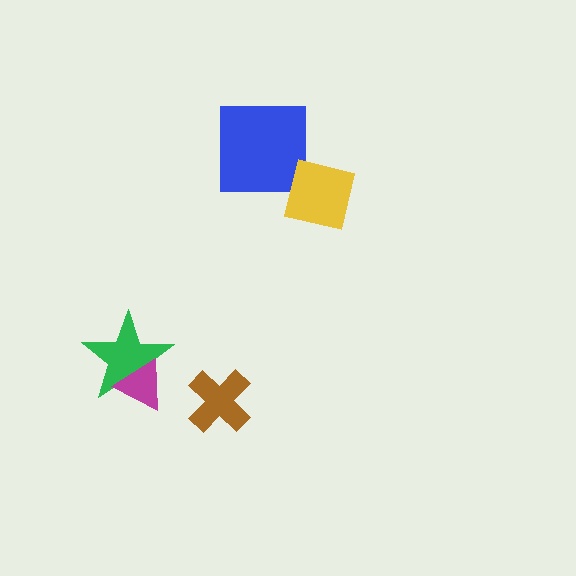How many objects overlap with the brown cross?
0 objects overlap with the brown cross.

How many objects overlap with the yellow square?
1 object overlaps with the yellow square.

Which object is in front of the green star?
The magenta triangle is in front of the green star.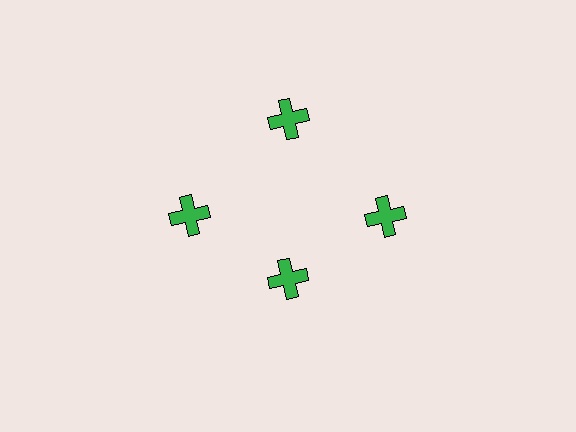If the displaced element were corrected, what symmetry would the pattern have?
It would have 4-fold rotational symmetry — the pattern would map onto itself every 90 degrees.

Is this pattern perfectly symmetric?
No. The 4 green crosses are arranged in a ring, but one element near the 6 o'clock position is pulled inward toward the center, breaking the 4-fold rotational symmetry.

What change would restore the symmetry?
The symmetry would be restored by moving it outward, back onto the ring so that all 4 crosses sit at equal angles and equal distance from the center.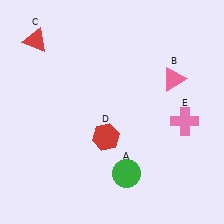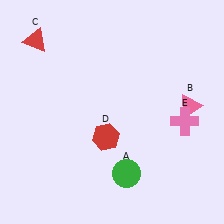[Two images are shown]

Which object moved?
The pink triangle (B) moved down.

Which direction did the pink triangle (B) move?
The pink triangle (B) moved down.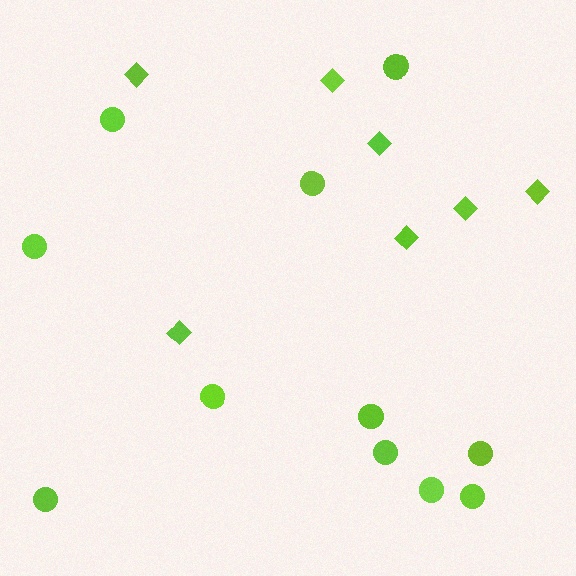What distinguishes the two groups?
There are 2 groups: one group of diamonds (7) and one group of circles (11).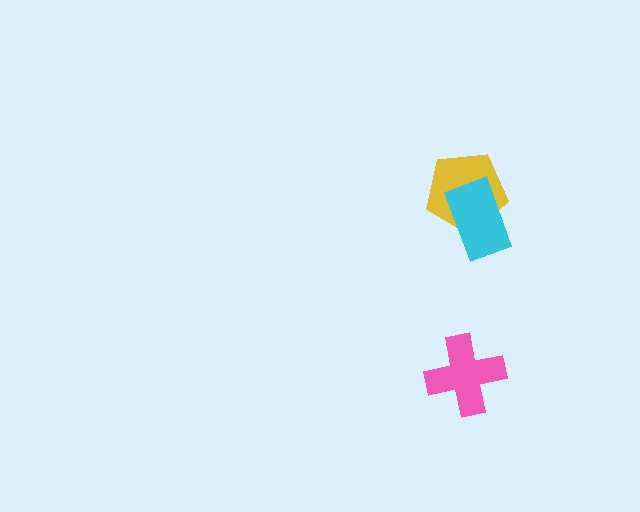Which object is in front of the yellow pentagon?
The cyan rectangle is in front of the yellow pentagon.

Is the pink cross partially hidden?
No, no other shape covers it.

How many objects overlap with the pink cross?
0 objects overlap with the pink cross.